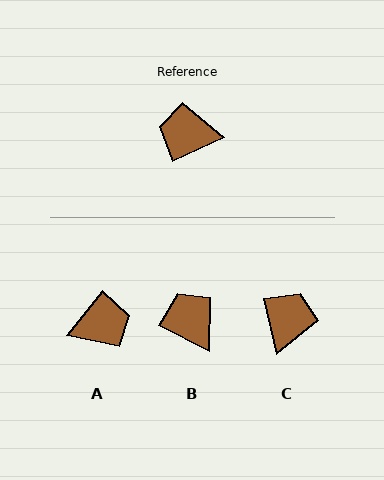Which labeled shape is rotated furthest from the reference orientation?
A, about 153 degrees away.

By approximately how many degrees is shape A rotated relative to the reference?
Approximately 153 degrees clockwise.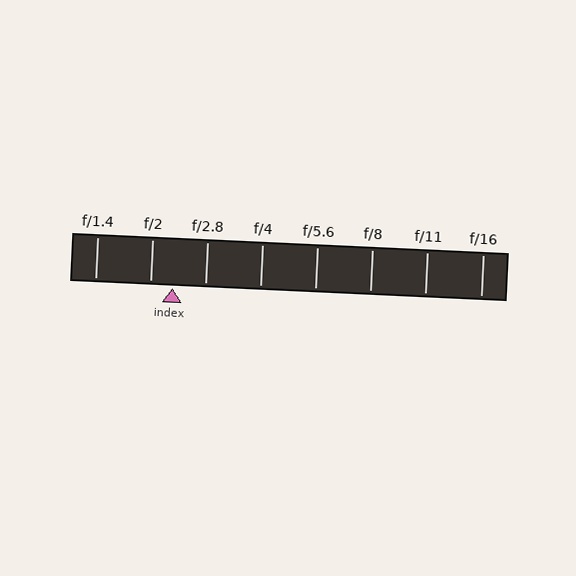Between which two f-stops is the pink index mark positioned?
The index mark is between f/2 and f/2.8.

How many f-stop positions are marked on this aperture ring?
There are 8 f-stop positions marked.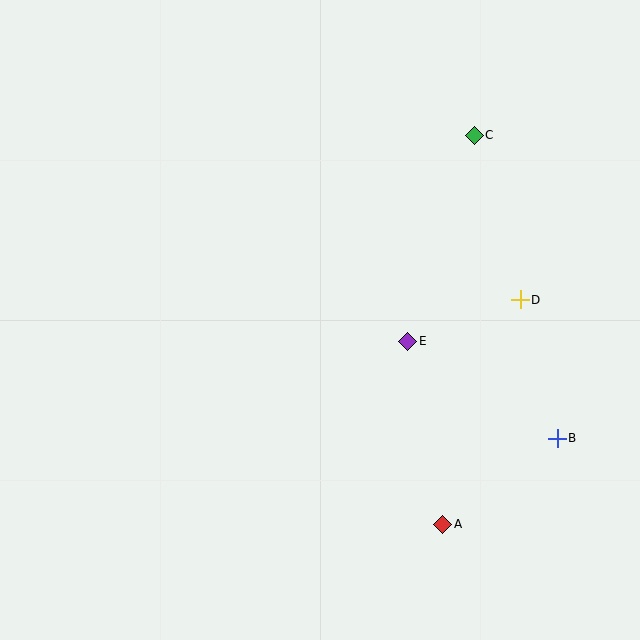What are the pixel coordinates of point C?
Point C is at (474, 135).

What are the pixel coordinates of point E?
Point E is at (408, 341).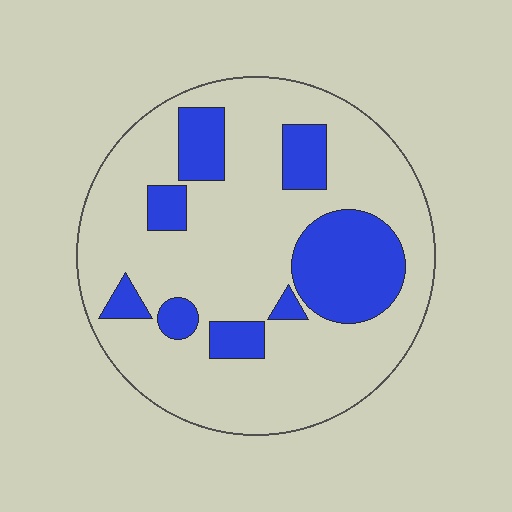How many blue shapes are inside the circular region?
8.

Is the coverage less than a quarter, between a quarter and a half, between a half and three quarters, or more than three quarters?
Less than a quarter.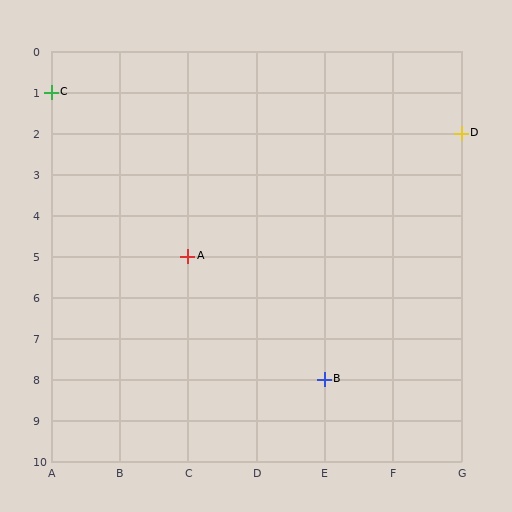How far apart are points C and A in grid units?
Points C and A are 2 columns and 4 rows apart (about 4.5 grid units diagonally).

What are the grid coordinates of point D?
Point D is at grid coordinates (G, 2).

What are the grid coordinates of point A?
Point A is at grid coordinates (C, 5).